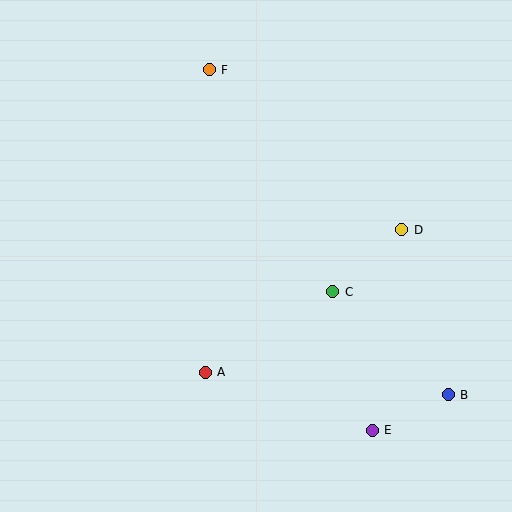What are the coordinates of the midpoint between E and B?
The midpoint between E and B is at (410, 412).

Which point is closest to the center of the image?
Point C at (333, 292) is closest to the center.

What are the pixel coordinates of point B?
Point B is at (448, 395).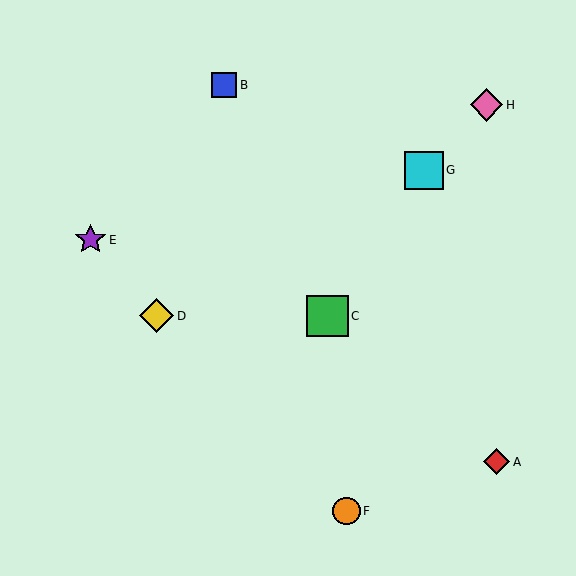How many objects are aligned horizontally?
2 objects (C, D) are aligned horizontally.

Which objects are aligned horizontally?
Objects C, D are aligned horizontally.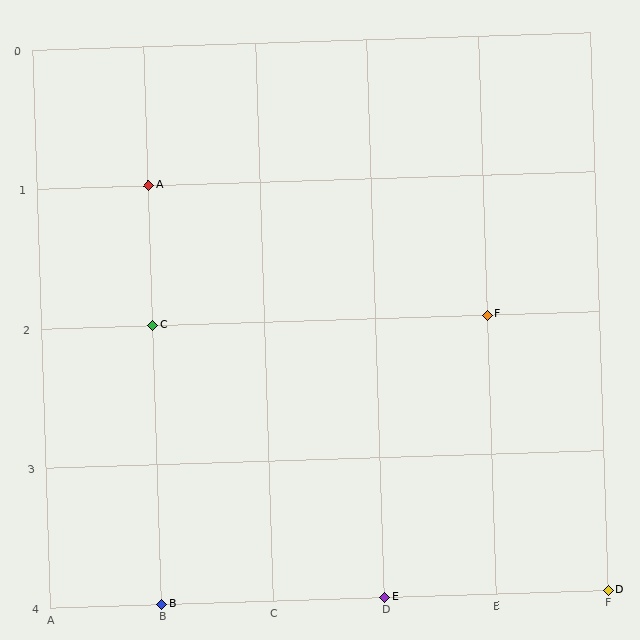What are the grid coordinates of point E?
Point E is at grid coordinates (D, 4).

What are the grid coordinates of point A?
Point A is at grid coordinates (B, 1).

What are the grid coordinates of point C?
Point C is at grid coordinates (B, 2).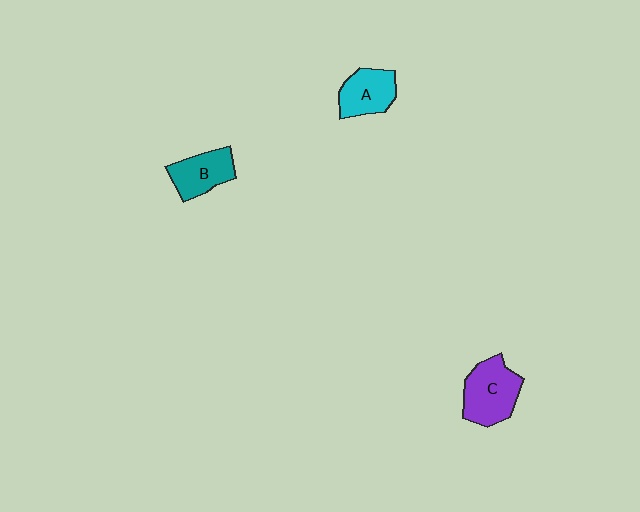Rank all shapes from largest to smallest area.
From largest to smallest: C (purple), B (teal), A (cyan).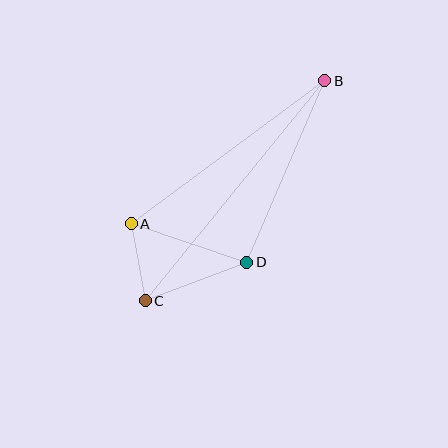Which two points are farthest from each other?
Points B and C are farthest from each other.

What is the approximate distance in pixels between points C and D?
The distance between C and D is approximately 109 pixels.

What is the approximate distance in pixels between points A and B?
The distance between A and B is approximately 240 pixels.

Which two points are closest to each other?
Points A and C are closest to each other.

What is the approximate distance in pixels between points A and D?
The distance between A and D is approximately 122 pixels.